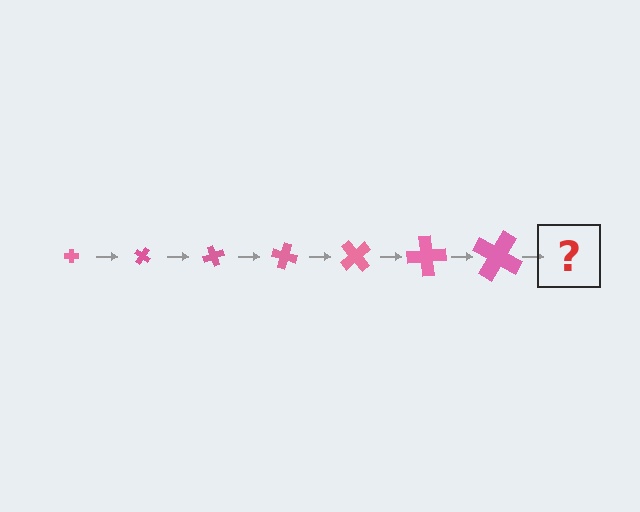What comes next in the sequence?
The next element should be a cross, larger than the previous one and rotated 245 degrees from the start.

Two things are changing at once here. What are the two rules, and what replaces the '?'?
The two rules are that the cross grows larger each step and it rotates 35 degrees each step. The '?' should be a cross, larger than the previous one and rotated 245 degrees from the start.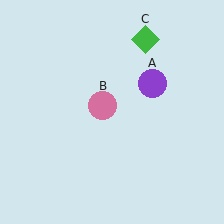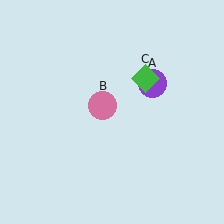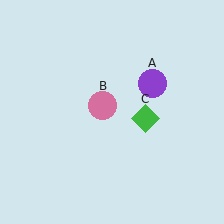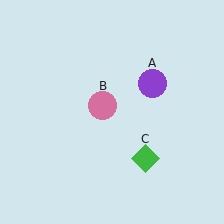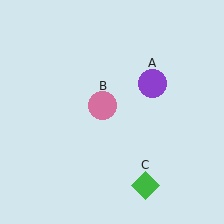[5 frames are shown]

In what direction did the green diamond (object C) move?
The green diamond (object C) moved down.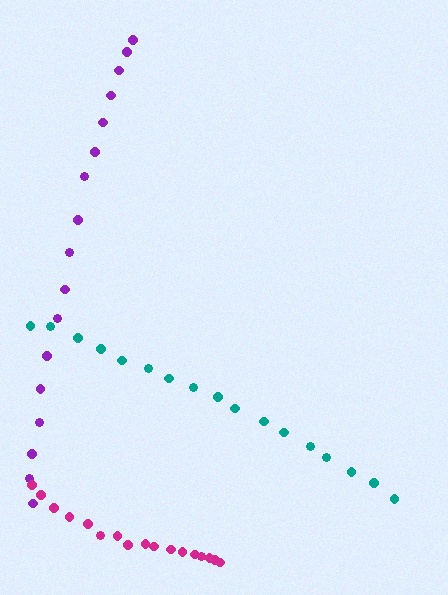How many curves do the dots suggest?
There are 3 distinct paths.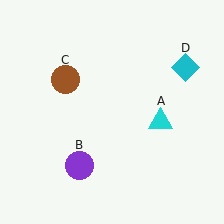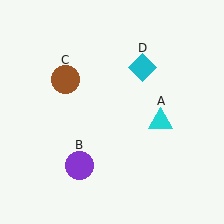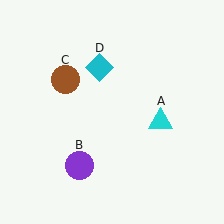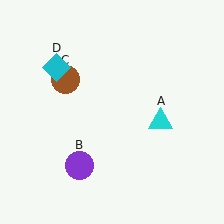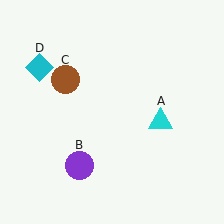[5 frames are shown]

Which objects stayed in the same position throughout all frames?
Cyan triangle (object A) and purple circle (object B) and brown circle (object C) remained stationary.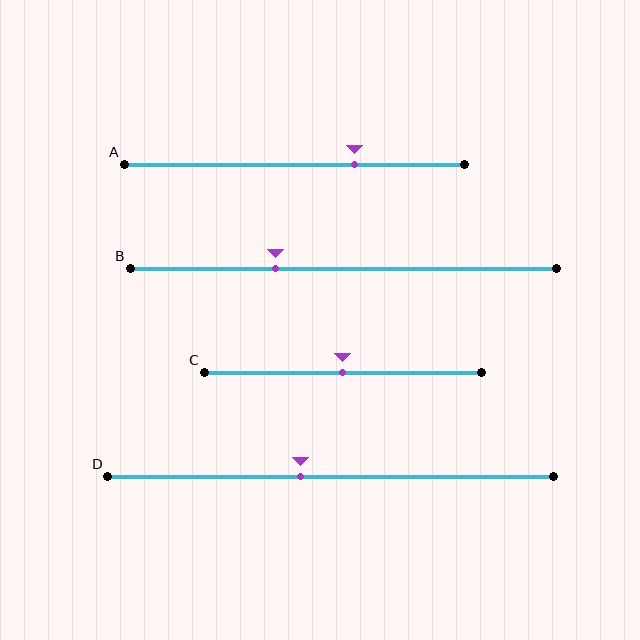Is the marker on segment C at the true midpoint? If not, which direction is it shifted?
Yes, the marker on segment C is at the true midpoint.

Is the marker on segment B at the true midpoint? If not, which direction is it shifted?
No, the marker on segment B is shifted to the left by about 16% of the segment length.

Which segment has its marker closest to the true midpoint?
Segment C has its marker closest to the true midpoint.